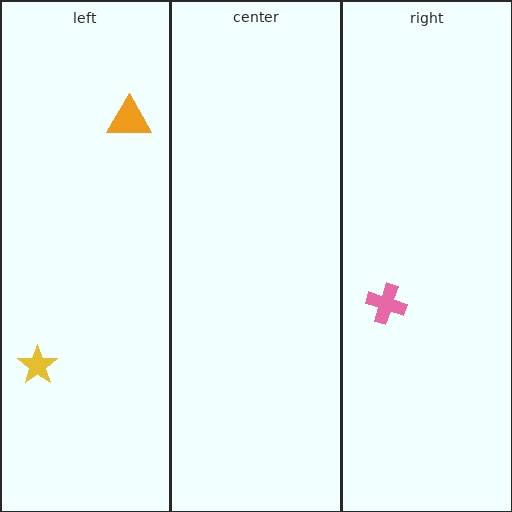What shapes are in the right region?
The pink cross.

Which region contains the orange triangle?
The left region.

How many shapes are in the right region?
1.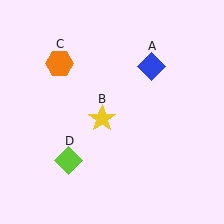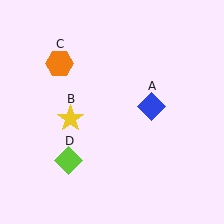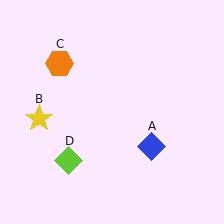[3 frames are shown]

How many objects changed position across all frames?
2 objects changed position: blue diamond (object A), yellow star (object B).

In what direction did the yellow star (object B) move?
The yellow star (object B) moved left.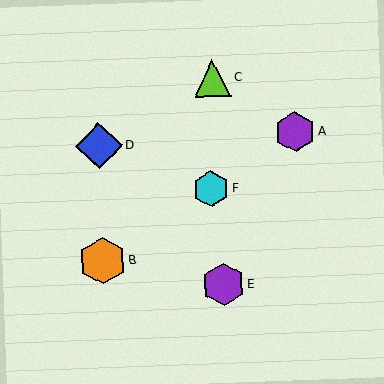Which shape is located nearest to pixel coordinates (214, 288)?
The purple hexagon (labeled E) at (224, 284) is nearest to that location.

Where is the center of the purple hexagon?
The center of the purple hexagon is at (295, 132).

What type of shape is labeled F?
Shape F is a cyan hexagon.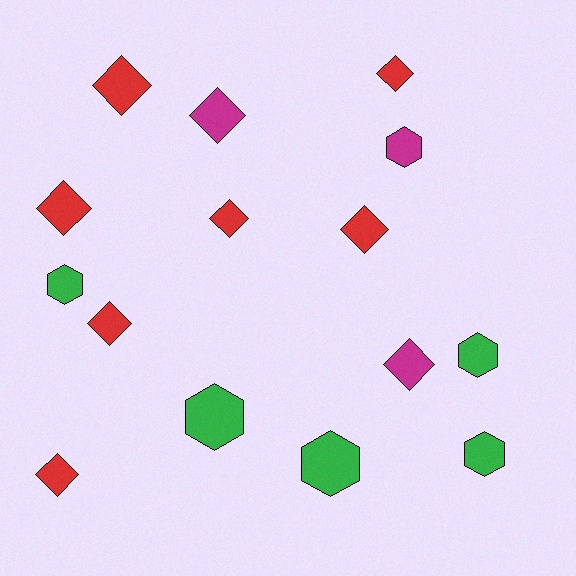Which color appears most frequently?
Red, with 7 objects.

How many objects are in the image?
There are 15 objects.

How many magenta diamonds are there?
There are 2 magenta diamonds.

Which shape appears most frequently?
Diamond, with 9 objects.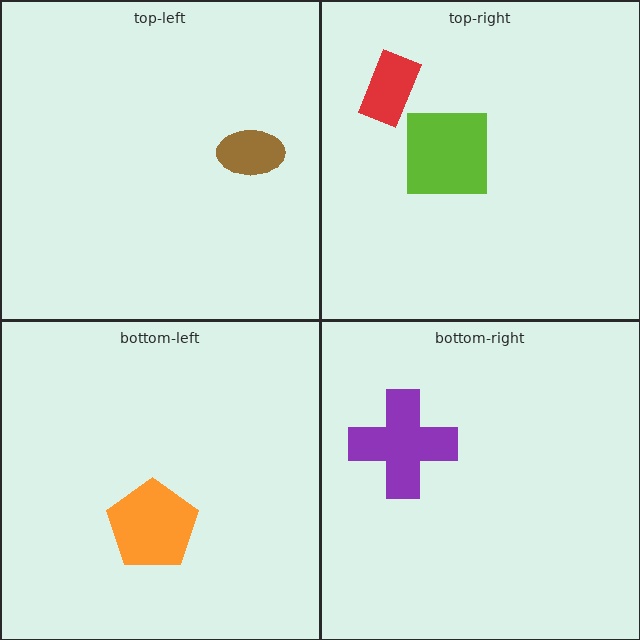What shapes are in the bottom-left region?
The orange pentagon.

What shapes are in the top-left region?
The brown ellipse.